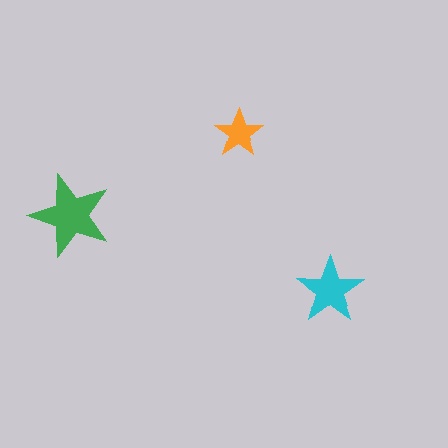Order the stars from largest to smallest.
the green one, the cyan one, the orange one.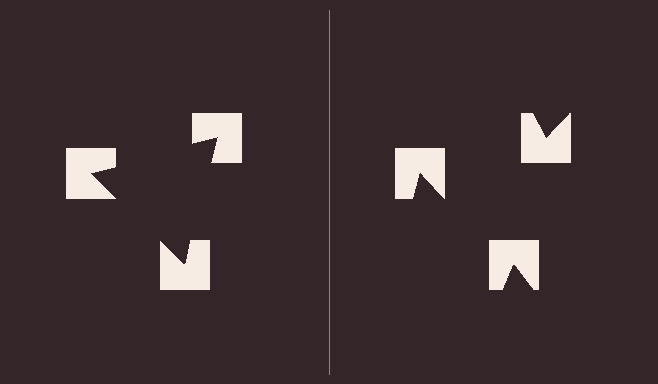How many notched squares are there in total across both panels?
6 — 3 on each side.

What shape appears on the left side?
An illusory triangle.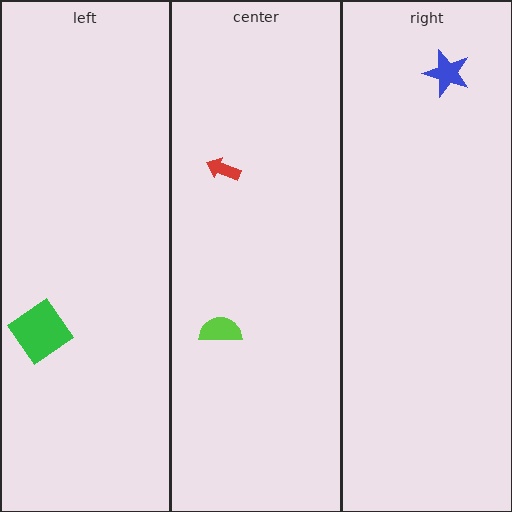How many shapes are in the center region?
2.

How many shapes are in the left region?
1.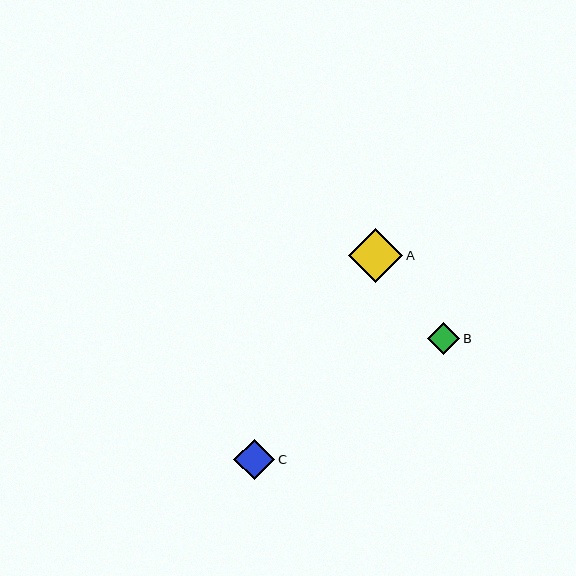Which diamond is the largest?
Diamond A is the largest with a size of approximately 54 pixels.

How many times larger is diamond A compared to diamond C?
Diamond A is approximately 1.3 times the size of diamond C.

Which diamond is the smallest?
Diamond B is the smallest with a size of approximately 32 pixels.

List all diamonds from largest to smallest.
From largest to smallest: A, C, B.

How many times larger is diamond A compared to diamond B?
Diamond A is approximately 1.7 times the size of diamond B.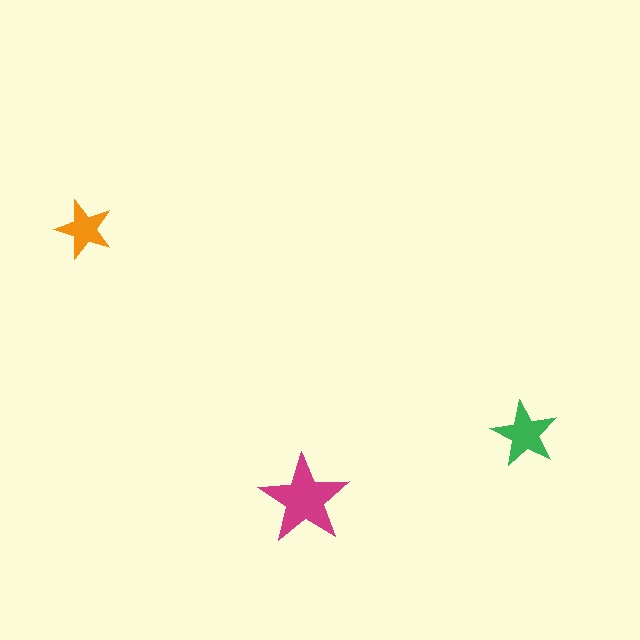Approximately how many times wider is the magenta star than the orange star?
About 1.5 times wider.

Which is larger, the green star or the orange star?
The green one.